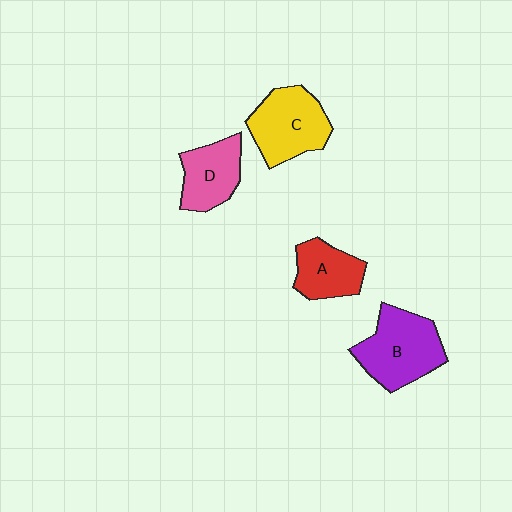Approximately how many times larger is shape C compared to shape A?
Approximately 1.4 times.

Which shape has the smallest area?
Shape A (red).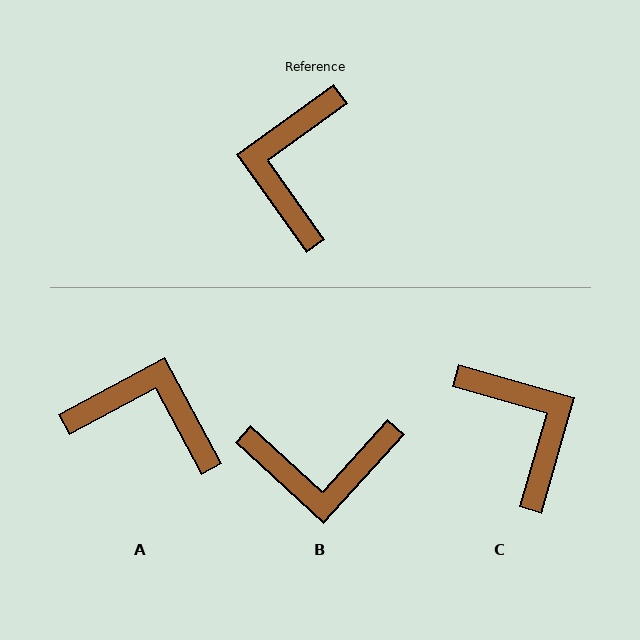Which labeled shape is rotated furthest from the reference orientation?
C, about 142 degrees away.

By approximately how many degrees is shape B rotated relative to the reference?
Approximately 102 degrees counter-clockwise.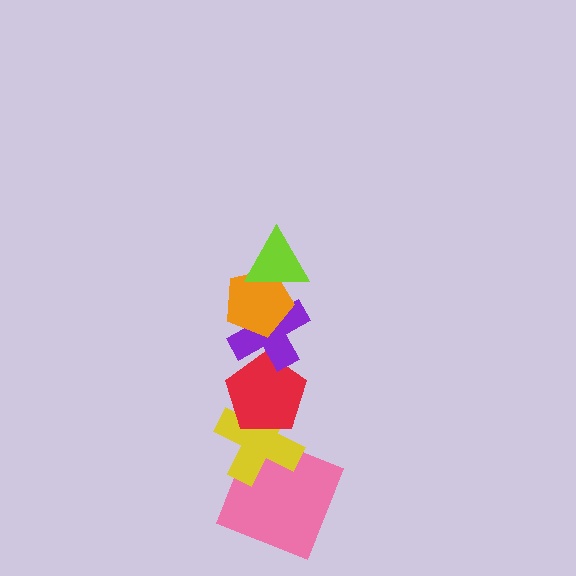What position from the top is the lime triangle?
The lime triangle is 1st from the top.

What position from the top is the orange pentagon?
The orange pentagon is 2nd from the top.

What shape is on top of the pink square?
The yellow cross is on top of the pink square.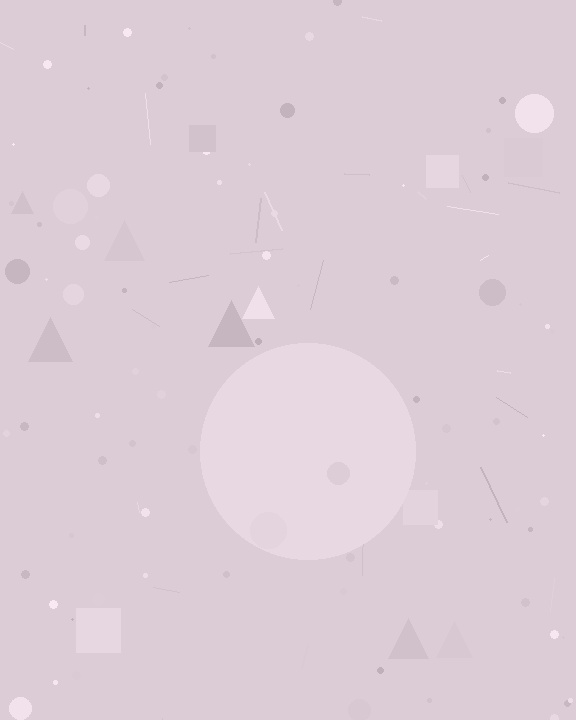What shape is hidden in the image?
A circle is hidden in the image.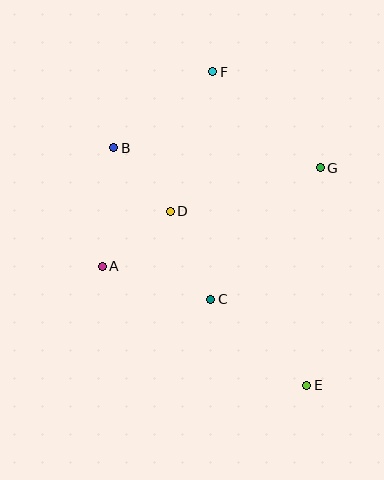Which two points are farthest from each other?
Points E and F are farthest from each other.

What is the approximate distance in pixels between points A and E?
The distance between A and E is approximately 237 pixels.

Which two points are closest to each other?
Points B and D are closest to each other.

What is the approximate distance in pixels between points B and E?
The distance between B and E is approximately 306 pixels.